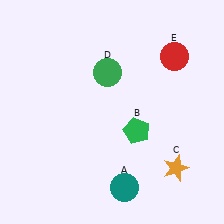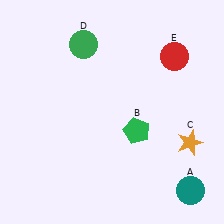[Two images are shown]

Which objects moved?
The objects that moved are: the teal circle (A), the orange star (C), the green circle (D).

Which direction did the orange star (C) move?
The orange star (C) moved up.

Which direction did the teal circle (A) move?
The teal circle (A) moved right.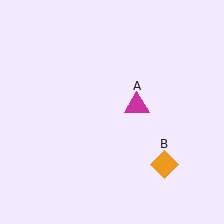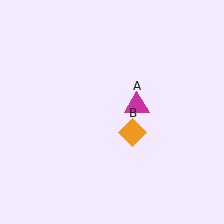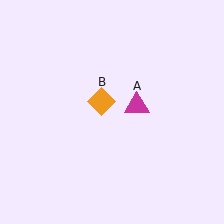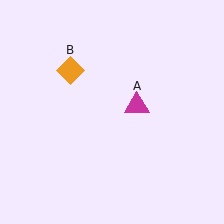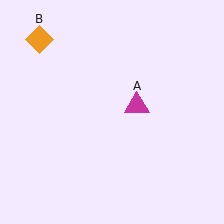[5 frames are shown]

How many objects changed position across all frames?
1 object changed position: orange diamond (object B).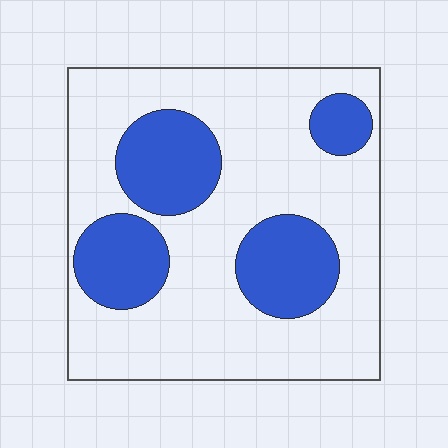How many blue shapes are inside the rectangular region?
4.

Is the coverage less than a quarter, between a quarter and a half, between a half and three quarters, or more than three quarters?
Between a quarter and a half.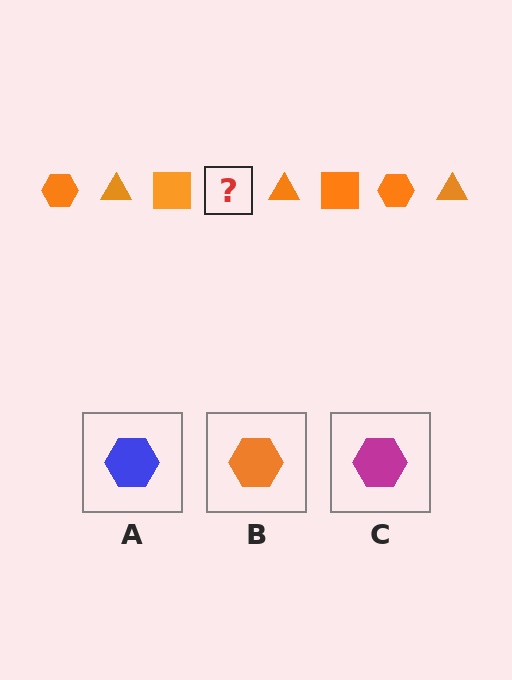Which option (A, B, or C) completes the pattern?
B.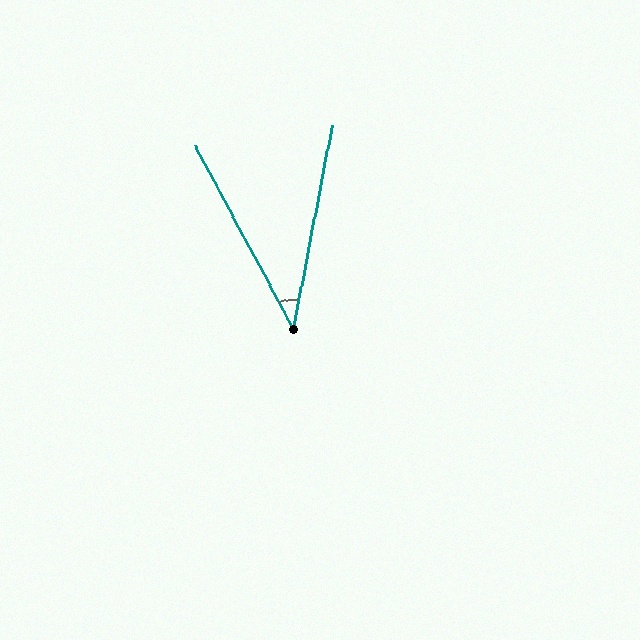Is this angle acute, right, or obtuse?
It is acute.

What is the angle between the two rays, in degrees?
Approximately 39 degrees.